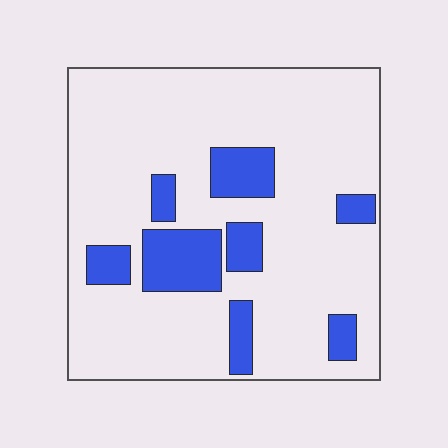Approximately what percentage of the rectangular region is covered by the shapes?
Approximately 20%.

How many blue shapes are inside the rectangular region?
8.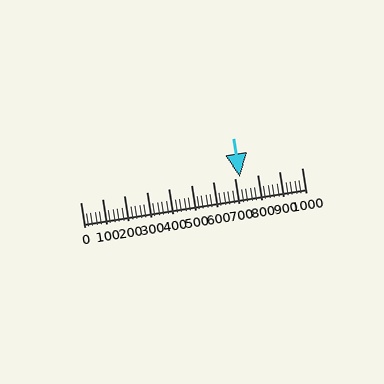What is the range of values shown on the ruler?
The ruler shows values from 0 to 1000.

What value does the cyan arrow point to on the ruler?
The cyan arrow points to approximately 720.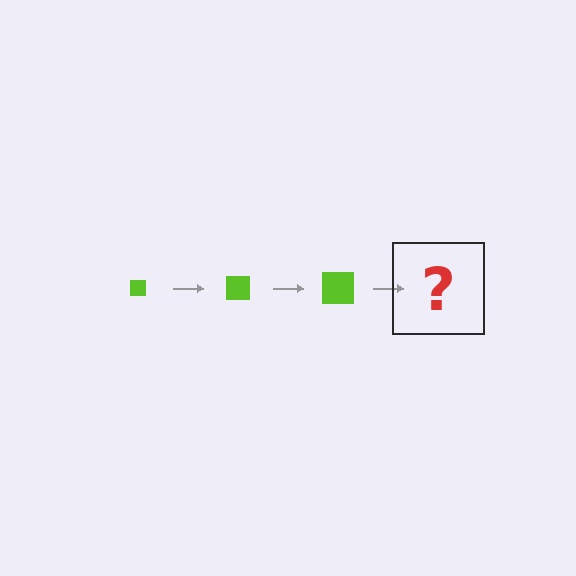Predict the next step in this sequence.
The next step is a lime square, larger than the previous one.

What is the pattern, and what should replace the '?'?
The pattern is that the square gets progressively larger each step. The '?' should be a lime square, larger than the previous one.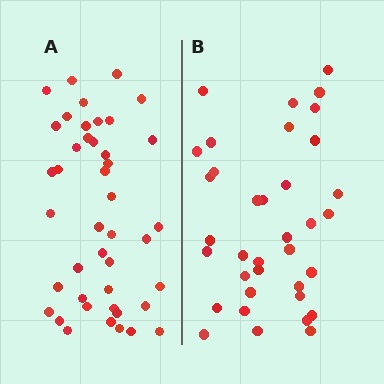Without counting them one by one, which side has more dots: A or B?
Region A (the left region) has more dots.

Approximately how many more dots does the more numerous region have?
Region A has roughly 8 or so more dots than region B.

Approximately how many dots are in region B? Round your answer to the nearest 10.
About 40 dots. (The exact count is 36, which rounds to 40.)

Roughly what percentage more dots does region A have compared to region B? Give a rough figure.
About 20% more.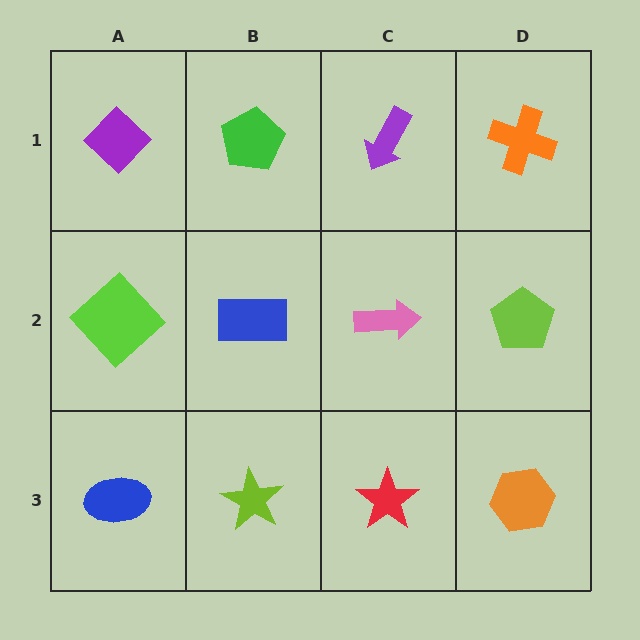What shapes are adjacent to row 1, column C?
A pink arrow (row 2, column C), a green pentagon (row 1, column B), an orange cross (row 1, column D).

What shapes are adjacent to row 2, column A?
A purple diamond (row 1, column A), a blue ellipse (row 3, column A), a blue rectangle (row 2, column B).